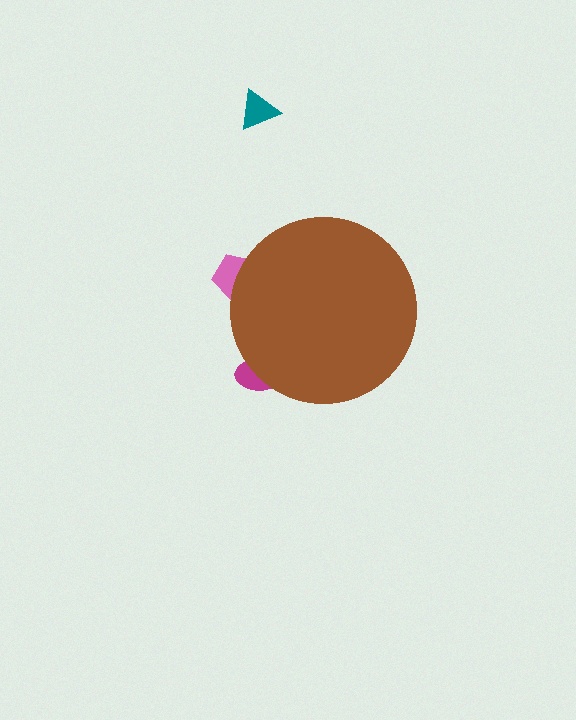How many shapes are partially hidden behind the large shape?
2 shapes are partially hidden.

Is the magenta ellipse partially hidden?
Yes, the magenta ellipse is partially hidden behind the brown circle.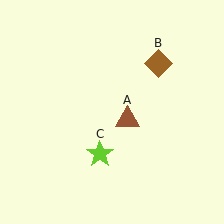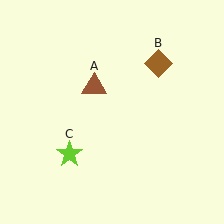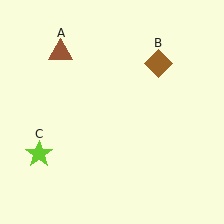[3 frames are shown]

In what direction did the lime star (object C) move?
The lime star (object C) moved left.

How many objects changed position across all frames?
2 objects changed position: brown triangle (object A), lime star (object C).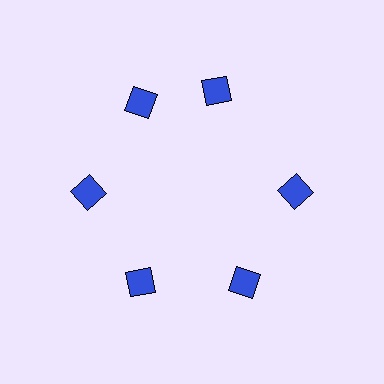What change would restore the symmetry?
The symmetry would be restored by rotating it back into even spacing with its neighbors so that all 6 squares sit at equal angles and equal distance from the center.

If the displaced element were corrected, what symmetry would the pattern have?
It would have 6-fold rotational symmetry — the pattern would map onto itself every 60 degrees.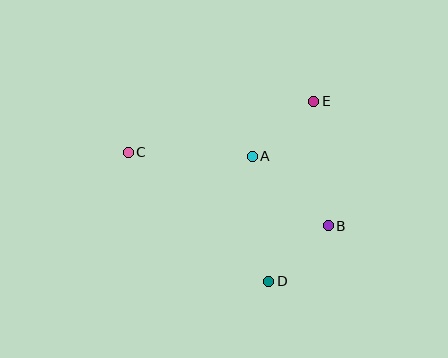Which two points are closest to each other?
Points B and D are closest to each other.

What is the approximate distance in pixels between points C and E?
The distance between C and E is approximately 192 pixels.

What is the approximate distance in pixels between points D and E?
The distance between D and E is approximately 185 pixels.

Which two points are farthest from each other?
Points B and C are farthest from each other.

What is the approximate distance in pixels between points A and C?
The distance between A and C is approximately 124 pixels.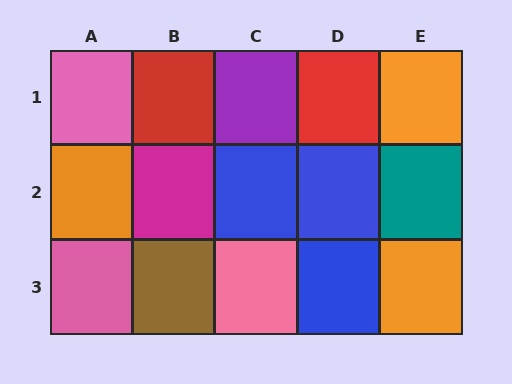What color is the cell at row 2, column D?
Blue.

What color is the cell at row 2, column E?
Teal.